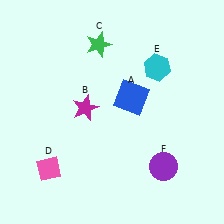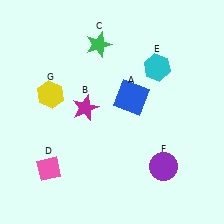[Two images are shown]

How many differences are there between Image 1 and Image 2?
There is 1 difference between the two images.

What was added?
A yellow hexagon (G) was added in Image 2.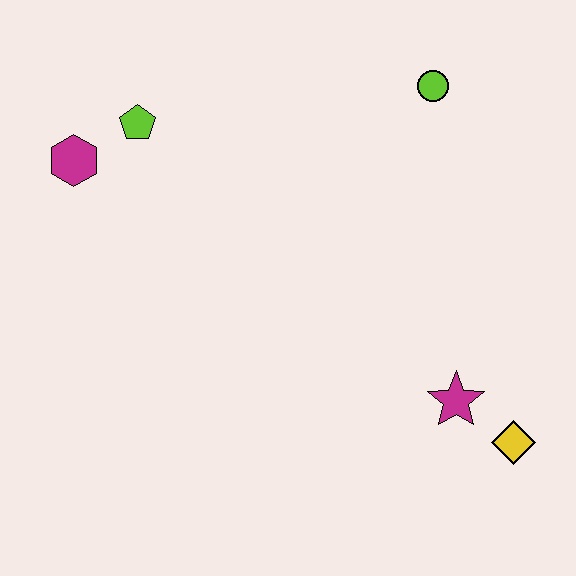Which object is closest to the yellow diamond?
The magenta star is closest to the yellow diamond.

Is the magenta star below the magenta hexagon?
Yes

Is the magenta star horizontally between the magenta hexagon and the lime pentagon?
No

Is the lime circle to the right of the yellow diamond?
No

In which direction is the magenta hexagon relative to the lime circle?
The magenta hexagon is to the left of the lime circle.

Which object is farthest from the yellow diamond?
The magenta hexagon is farthest from the yellow diamond.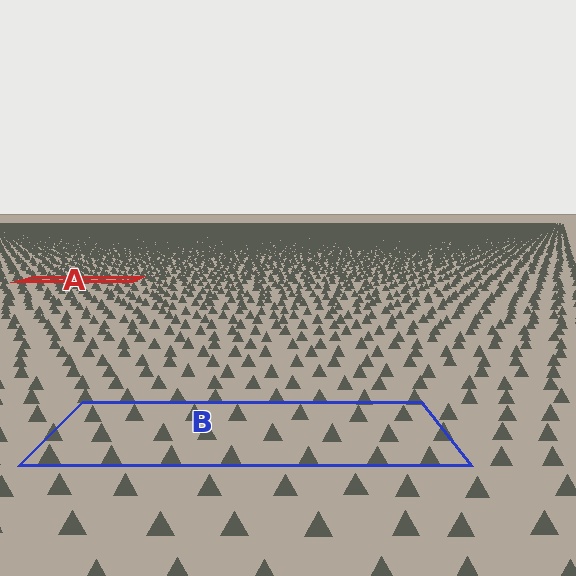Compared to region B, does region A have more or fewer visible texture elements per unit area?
Region A has more texture elements per unit area — they are packed more densely because it is farther away.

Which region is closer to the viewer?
Region B is closer. The texture elements there are larger and more spread out.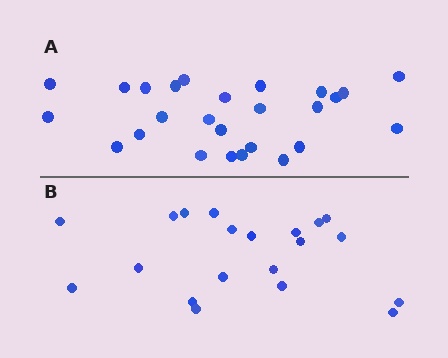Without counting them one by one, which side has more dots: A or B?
Region A (the top region) has more dots.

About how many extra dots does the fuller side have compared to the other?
Region A has about 6 more dots than region B.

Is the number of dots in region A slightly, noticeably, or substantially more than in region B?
Region A has noticeably more, but not dramatically so. The ratio is roughly 1.3 to 1.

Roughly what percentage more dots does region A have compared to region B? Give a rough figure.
About 30% more.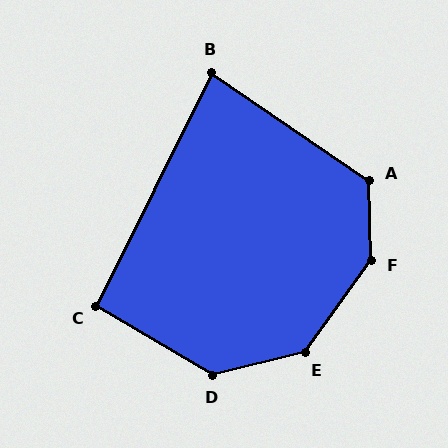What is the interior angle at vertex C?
Approximately 95 degrees (approximately right).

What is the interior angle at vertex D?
Approximately 135 degrees (obtuse).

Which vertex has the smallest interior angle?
B, at approximately 82 degrees.